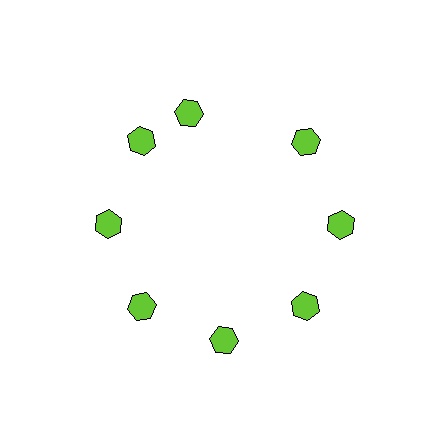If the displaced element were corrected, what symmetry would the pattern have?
It would have 8-fold rotational symmetry — the pattern would map onto itself every 45 degrees.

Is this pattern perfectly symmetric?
No. The 8 lime hexagons are arranged in a ring, but one element near the 12 o'clock position is rotated out of alignment along the ring, breaking the 8-fold rotational symmetry.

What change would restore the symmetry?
The symmetry would be restored by rotating it back into even spacing with its neighbors so that all 8 hexagons sit at equal angles and equal distance from the center.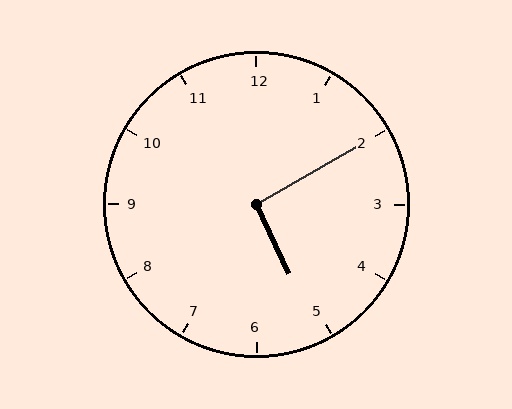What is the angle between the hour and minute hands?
Approximately 95 degrees.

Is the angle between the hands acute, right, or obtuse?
It is right.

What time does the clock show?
5:10.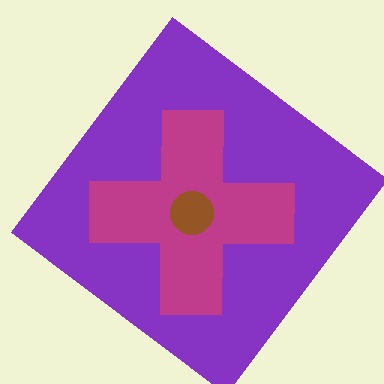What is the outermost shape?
The purple diamond.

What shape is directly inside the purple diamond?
The magenta cross.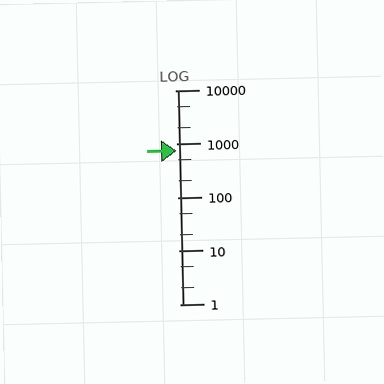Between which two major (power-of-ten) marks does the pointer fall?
The pointer is between 100 and 1000.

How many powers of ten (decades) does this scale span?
The scale spans 4 decades, from 1 to 10000.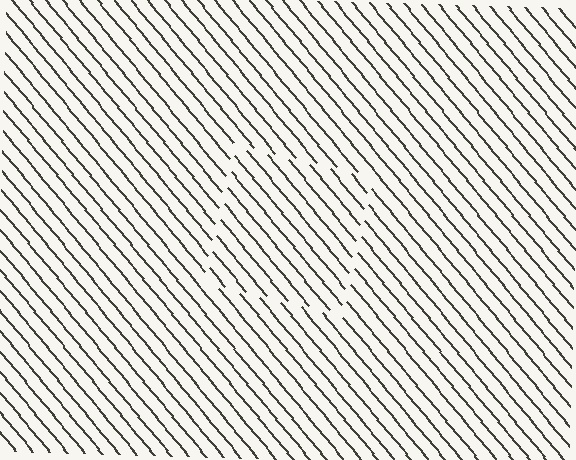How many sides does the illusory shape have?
4 sides — the line-ends trace a square.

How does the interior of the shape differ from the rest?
The interior of the shape contains the same grating, shifted by half a period — the contour is defined by the phase discontinuity where line-ends from the inner and outer gratings abut.